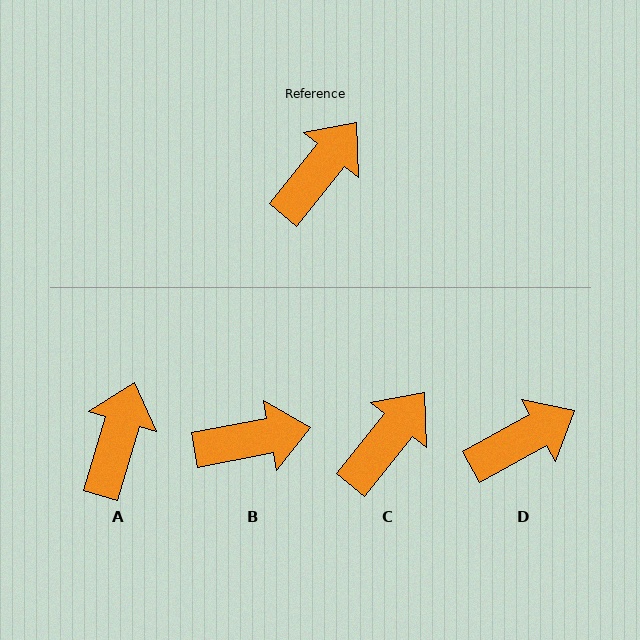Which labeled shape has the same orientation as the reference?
C.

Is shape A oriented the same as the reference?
No, it is off by about 22 degrees.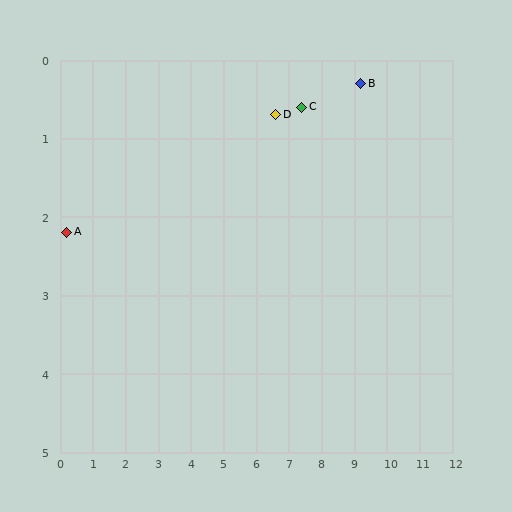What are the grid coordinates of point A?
Point A is at approximately (0.2, 2.2).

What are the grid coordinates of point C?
Point C is at approximately (7.4, 0.6).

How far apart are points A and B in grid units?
Points A and B are about 9.2 grid units apart.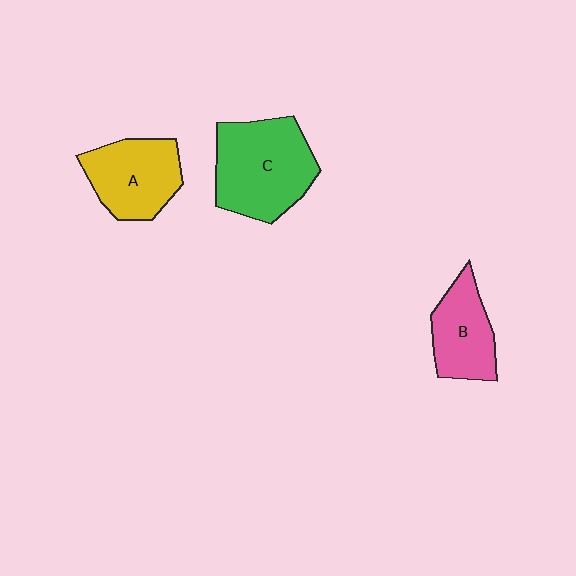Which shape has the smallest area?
Shape B (pink).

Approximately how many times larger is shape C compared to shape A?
Approximately 1.3 times.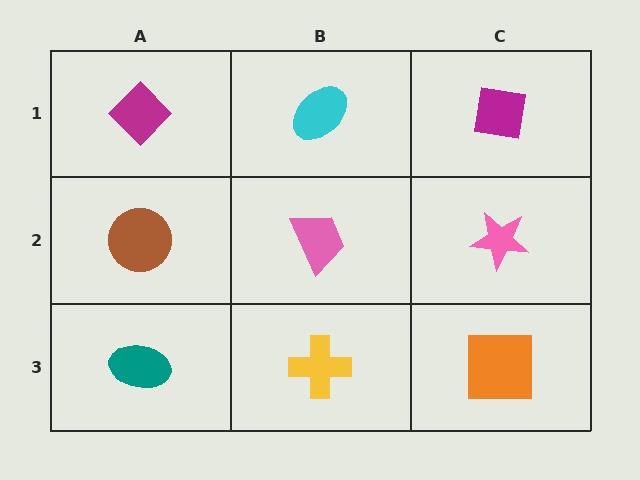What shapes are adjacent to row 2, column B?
A cyan ellipse (row 1, column B), a yellow cross (row 3, column B), a brown circle (row 2, column A), a pink star (row 2, column C).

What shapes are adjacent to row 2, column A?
A magenta diamond (row 1, column A), a teal ellipse (row 3, column A), a pink trapezoid (row 2, column B).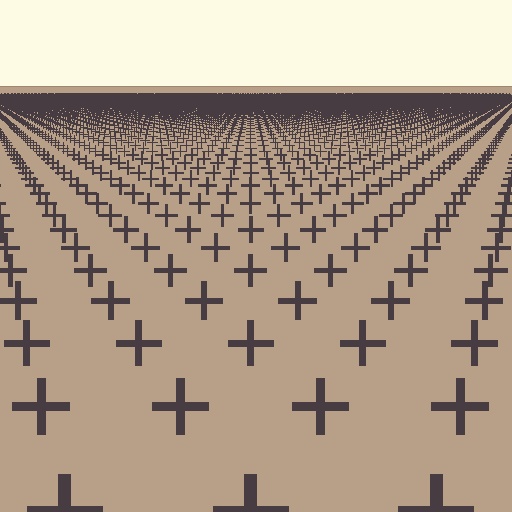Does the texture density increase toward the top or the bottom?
Density increases toward the top.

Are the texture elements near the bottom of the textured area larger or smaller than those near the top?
Larger. Near the bottom, elements are closer to the viewer and appear at a bigger on-screen size.